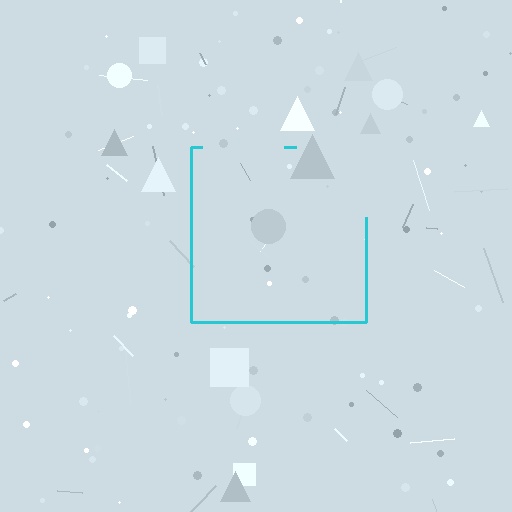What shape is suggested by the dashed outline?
The dashed outline suggests a square.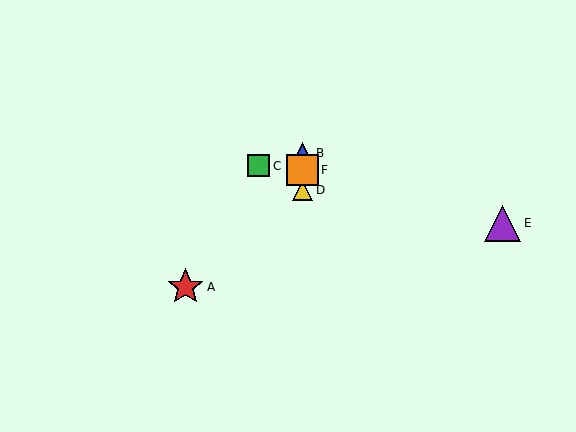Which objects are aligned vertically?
Objects B, D, F are aligned vertically.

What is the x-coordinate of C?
Object C is at x≈258.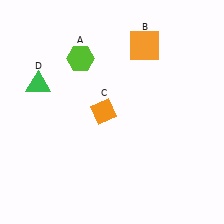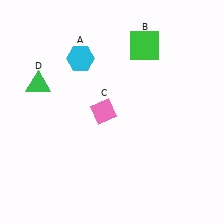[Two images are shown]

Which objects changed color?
A changed from lime to cyan. B changed from orange to green. C changed from orange to pink.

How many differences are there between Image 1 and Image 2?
There are 3 differences between the two images.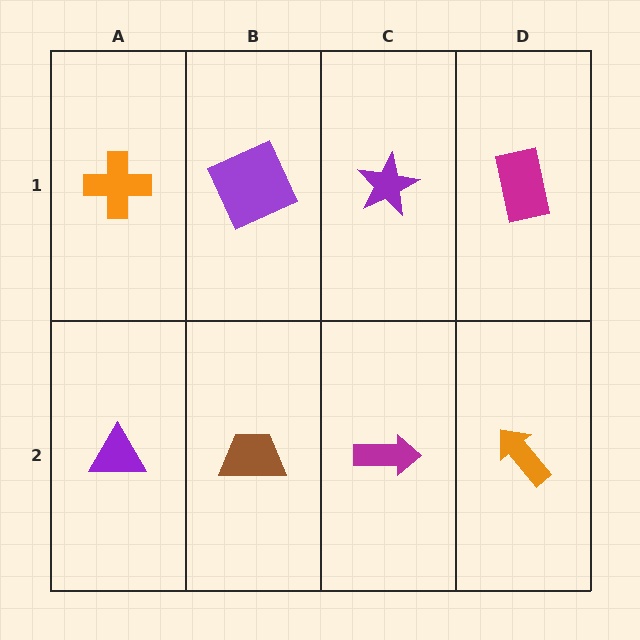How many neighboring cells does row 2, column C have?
3.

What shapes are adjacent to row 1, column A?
A purple triangle (row 2, column A), a purple square (row 1, column B).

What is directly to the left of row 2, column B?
A purple triangle.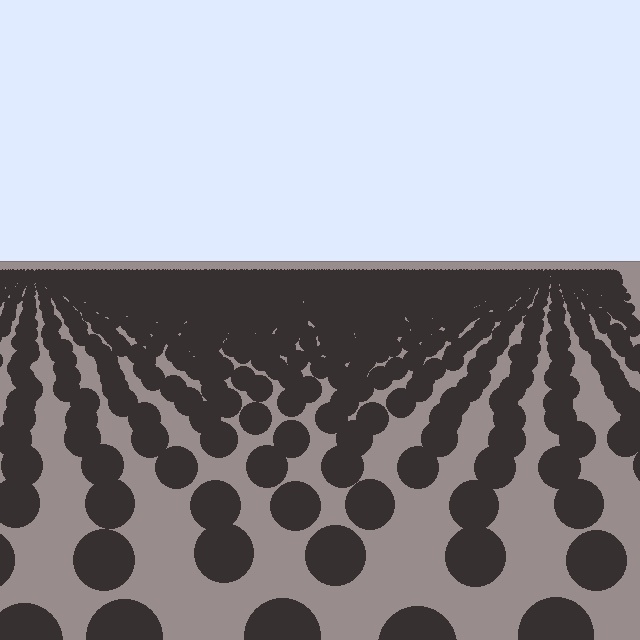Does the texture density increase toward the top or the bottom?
Density increases toward the top.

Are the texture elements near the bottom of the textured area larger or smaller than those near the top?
Larger. Near the bottom, elements are closer to the viewer and appear at a bigger on-screen size.